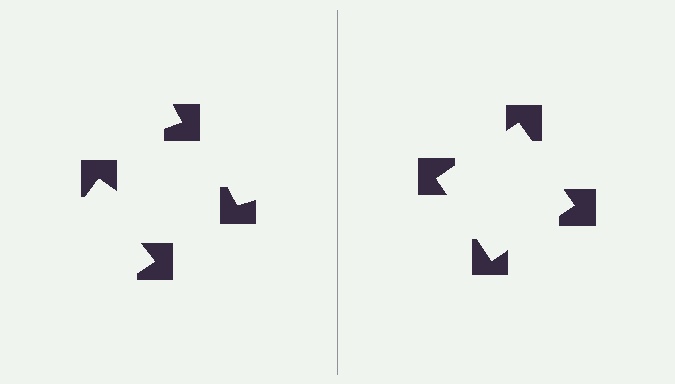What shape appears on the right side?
An illusory square.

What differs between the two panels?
The notched squares are positioned identically on both sides; only the wedge orientations differ. On the right they align to a square; on the left they are misaligned.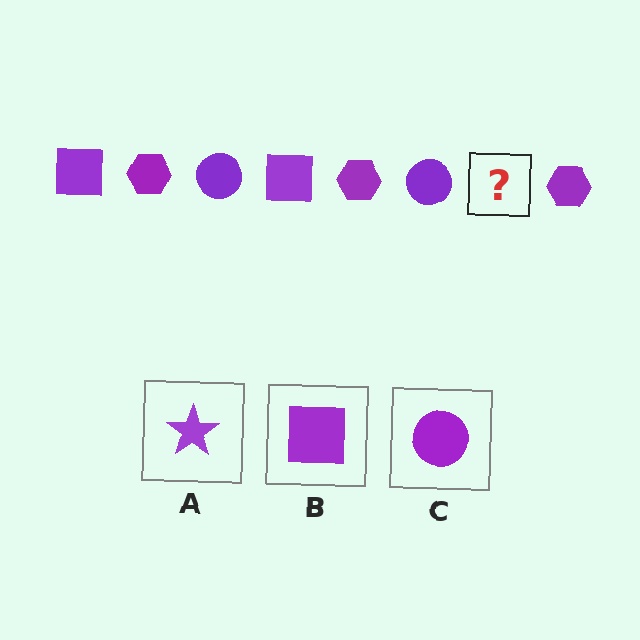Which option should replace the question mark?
Option B.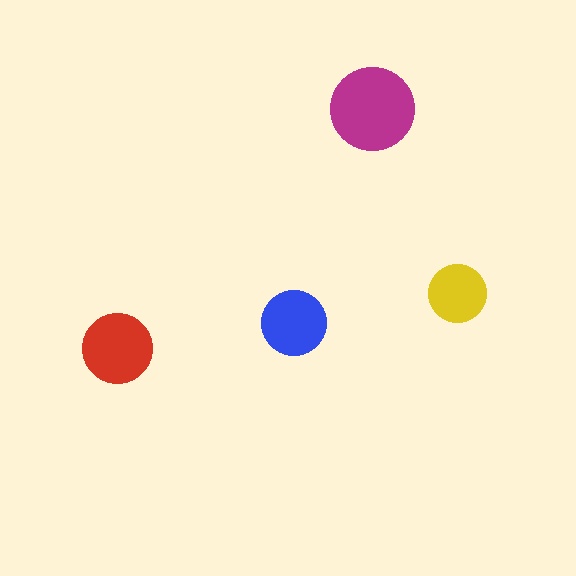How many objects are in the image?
There are 4 objects in the image.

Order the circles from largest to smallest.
the magenta one, the red one, the blue one, the yellow one.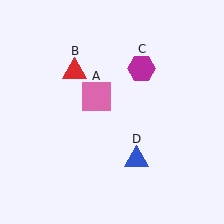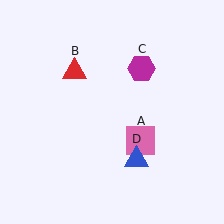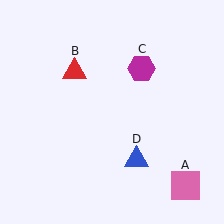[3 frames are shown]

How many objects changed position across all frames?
1 object changed position: pink square (object A).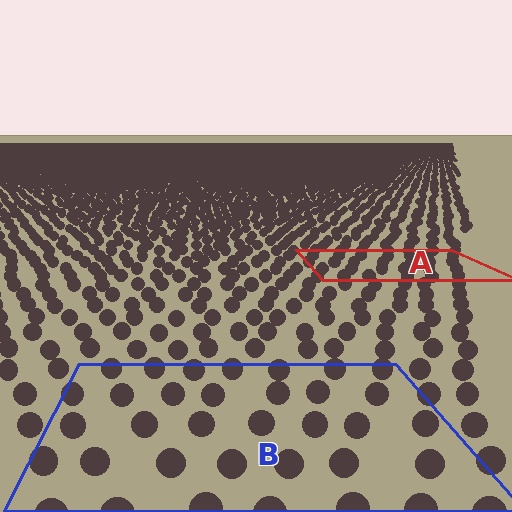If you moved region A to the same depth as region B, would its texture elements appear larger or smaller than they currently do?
They would appear larger. At a closer depth, the same texture elements are projected at a bigger on-screen size.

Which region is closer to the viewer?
Region B is closer. The texture elements there are larger and more spread out.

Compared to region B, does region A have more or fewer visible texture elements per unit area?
Region A has more texture elements per unit area — they are packed more densely because it is farther away.